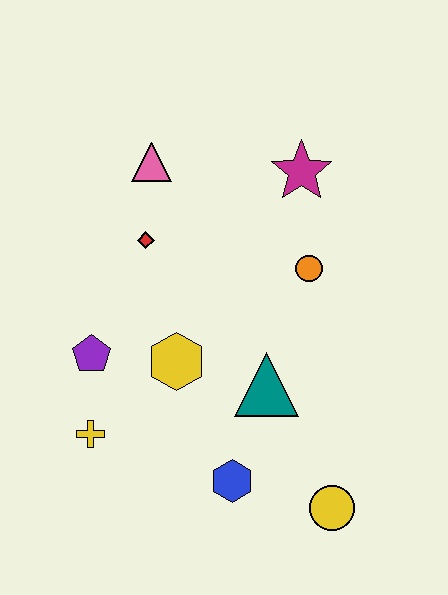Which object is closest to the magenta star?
The orange circle is closest to the magenta star.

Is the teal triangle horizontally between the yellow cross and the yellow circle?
Yes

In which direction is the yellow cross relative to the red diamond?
The yellow cross is below the red diamond.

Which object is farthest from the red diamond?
The yellow circle is farthest from the red diamond.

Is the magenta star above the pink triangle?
No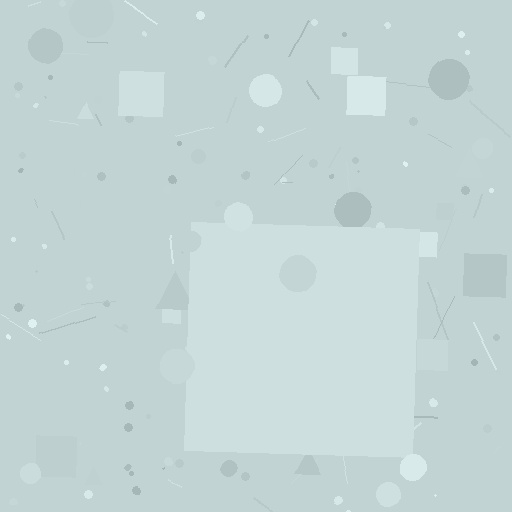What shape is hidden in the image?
A square is hidden in the image.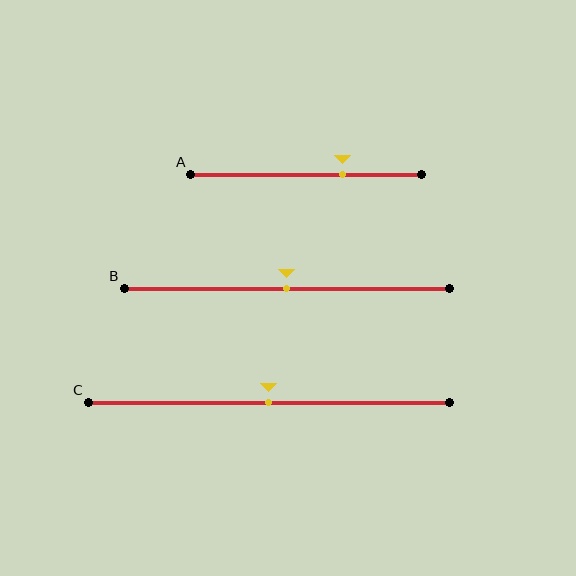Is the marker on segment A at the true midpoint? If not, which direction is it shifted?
No, the marker on segment A is shifted to the right by about 16% of the segment length.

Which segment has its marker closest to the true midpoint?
Segment B has its marker closest to the true midpoint.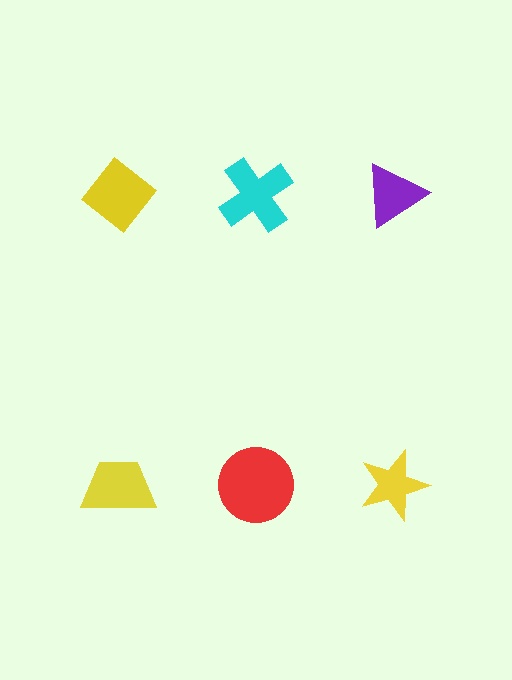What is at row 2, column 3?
A yellow star.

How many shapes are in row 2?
3 shapes.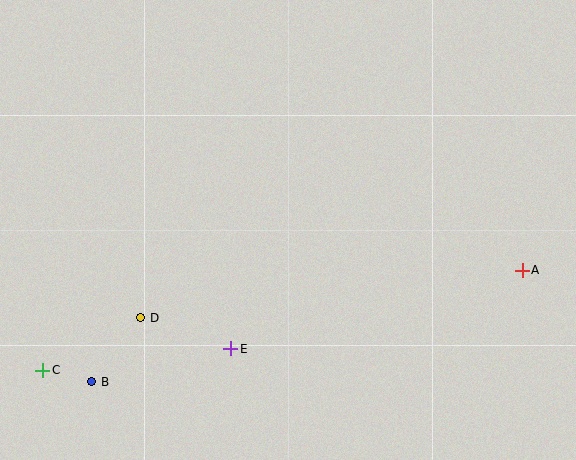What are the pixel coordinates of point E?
Point E is at (231, 349).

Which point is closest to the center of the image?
Point E at (231, 349) is closest to the center.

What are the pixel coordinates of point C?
Point C is at (43, 370).